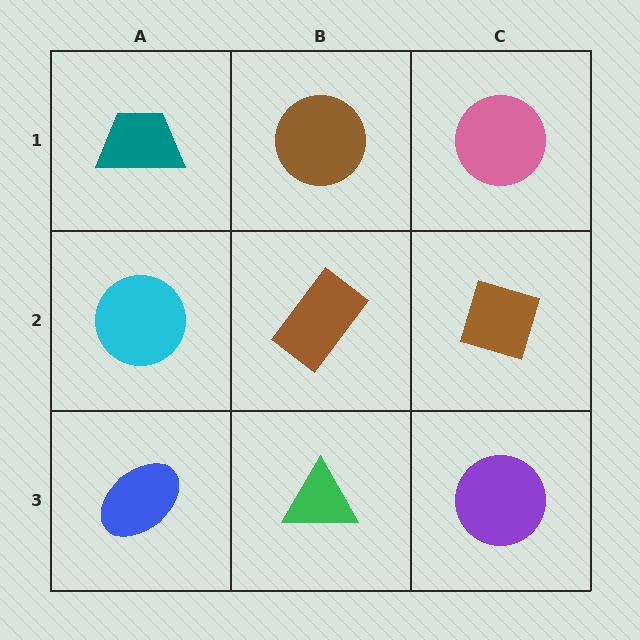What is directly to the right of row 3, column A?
A green triangle.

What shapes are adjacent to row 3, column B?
A brown rectangle (row 2, column B), a blue ellipse (row 3, column A), a purple circle (row 3, column C).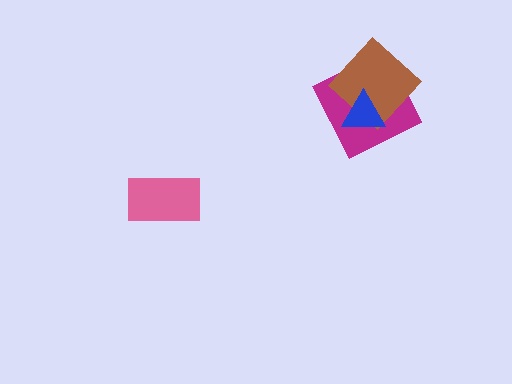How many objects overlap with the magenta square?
2 objects overlap with the magenta square.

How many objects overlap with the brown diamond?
2 objects overlap with the brown diamond.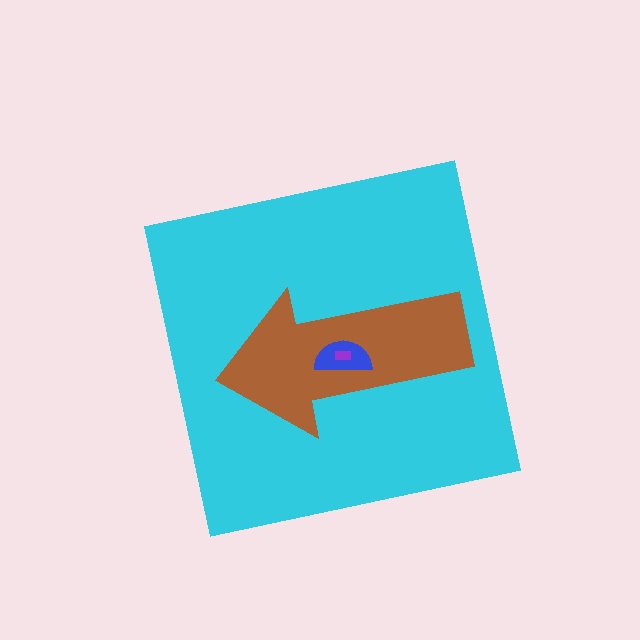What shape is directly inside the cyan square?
The brown arrow.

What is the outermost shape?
The cyan square.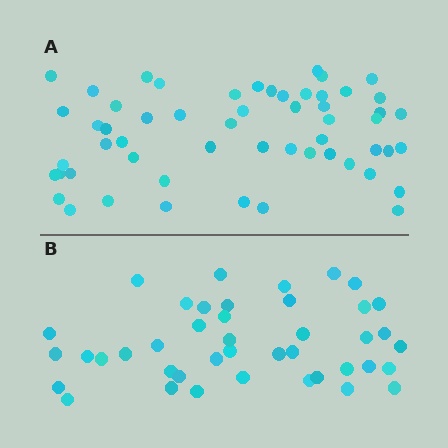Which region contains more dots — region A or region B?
Region A (the top region) has more dots.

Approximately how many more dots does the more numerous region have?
Region A has approximately 15 more dots than region B.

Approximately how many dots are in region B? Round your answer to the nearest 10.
About 40 dots. (The exact count is 42, which rounds to 40.)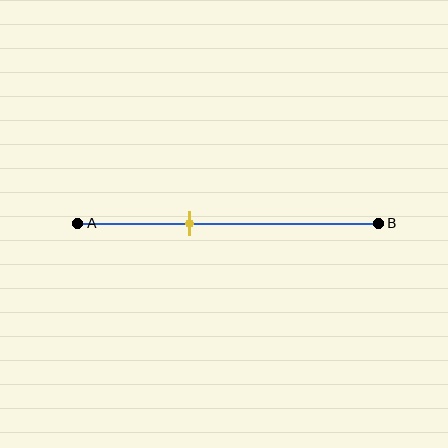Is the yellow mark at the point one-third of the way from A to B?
No, the mark is at about 35% from A, not at the 33% one-third point.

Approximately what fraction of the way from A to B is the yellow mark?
The yellow mark is approximately 35% of the way from A to B.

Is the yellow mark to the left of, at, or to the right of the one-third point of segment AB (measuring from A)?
The yellow mark is to the right of the one-third point of segment AB.